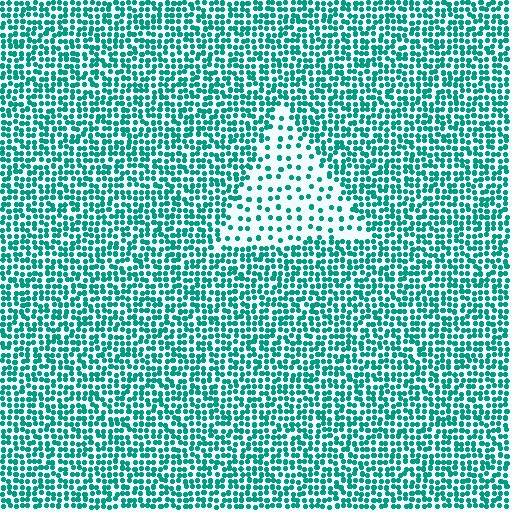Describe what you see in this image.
The image contains small teal elements arranged at two different densities. A triangle-shaped region is visible where the elements are less densely packed than the surrounding area.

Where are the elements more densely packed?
The elements are more densely packed outside the triangle boundary.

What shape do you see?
I see a triangle.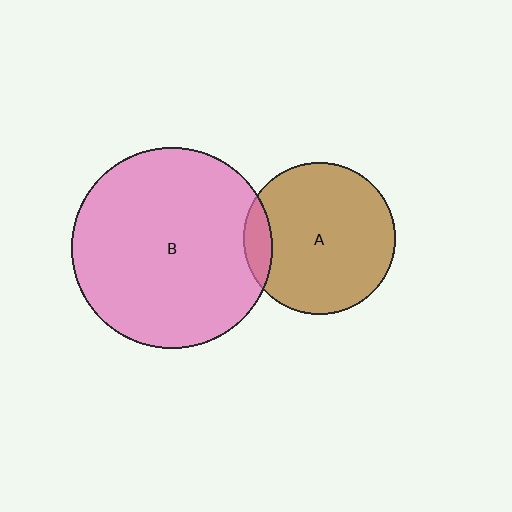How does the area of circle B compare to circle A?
Approximately 1.8 times.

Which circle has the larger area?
Circle B (pink).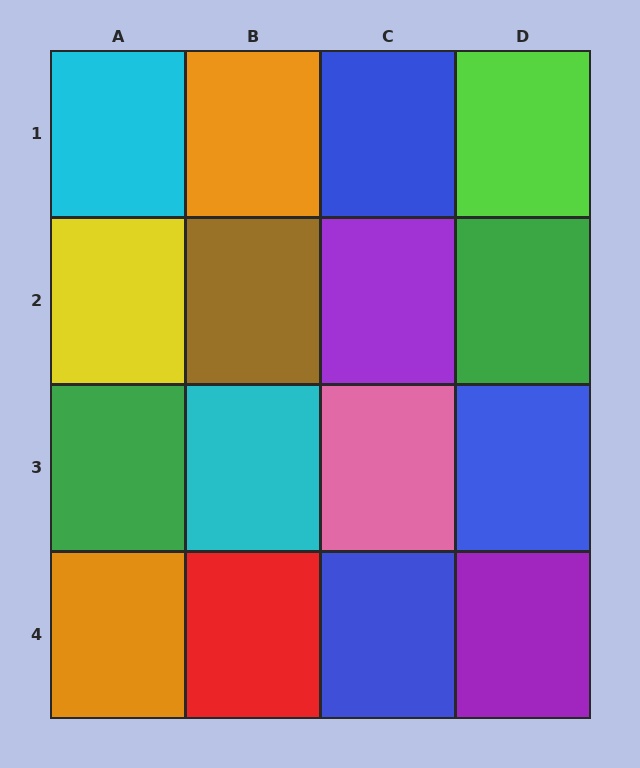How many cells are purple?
2 cells are purple.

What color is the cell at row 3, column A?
Green.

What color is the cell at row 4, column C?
Blue.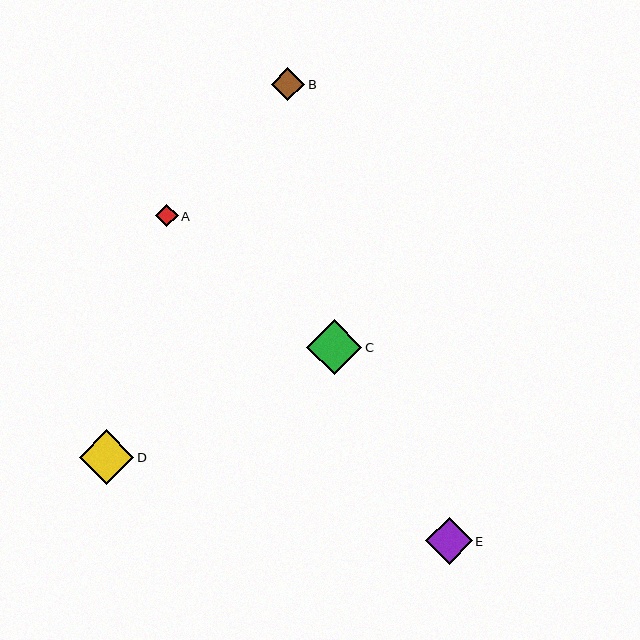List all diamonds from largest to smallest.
From largest to smallest: C, D, E, B, A.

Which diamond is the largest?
Diamond C is the largest with a size of approximately 55 pixels.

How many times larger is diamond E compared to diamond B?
Diamond E is approximately 1.4 times the size of diamond B.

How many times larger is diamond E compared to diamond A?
Diamond E is approximately 2.1 times the size of diamond A.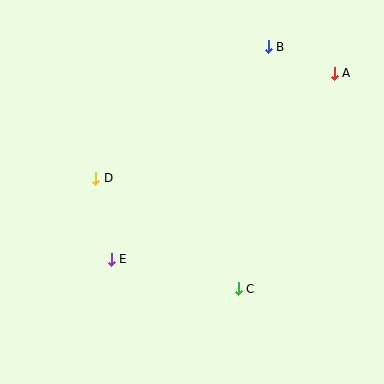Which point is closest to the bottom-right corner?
Point C is closest to the bottom-right corner.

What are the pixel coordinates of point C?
Point C is at (238, 289).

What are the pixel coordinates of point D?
Point D is at (96, 178).